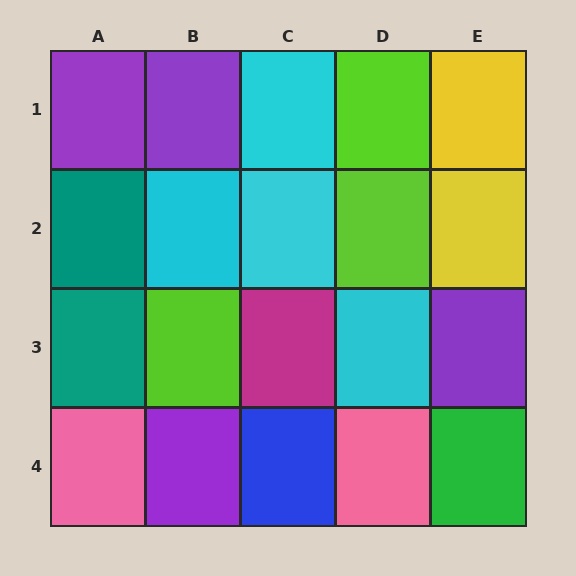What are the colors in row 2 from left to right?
Teal, cyan, cyan, lime, yellow.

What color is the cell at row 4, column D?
Pink.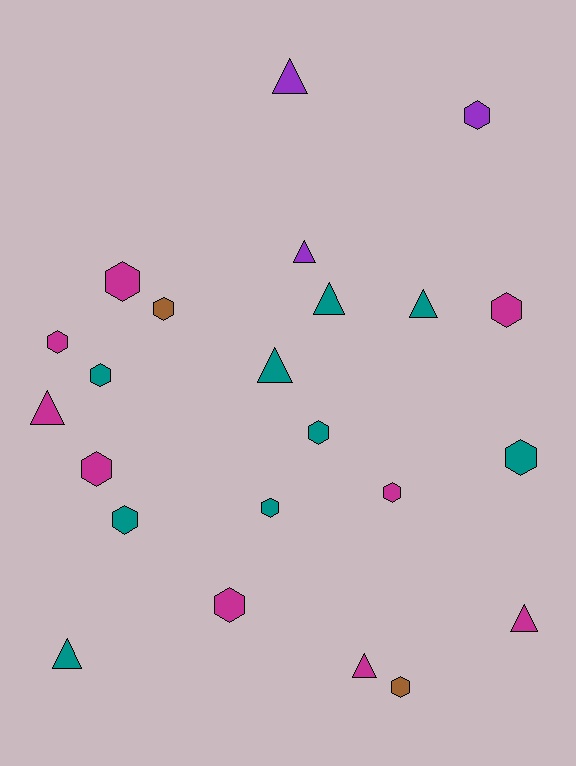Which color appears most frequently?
Magenta, with 9 objects.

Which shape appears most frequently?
Hexagon, with 14 objects.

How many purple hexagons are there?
There is 1 purple hexagon.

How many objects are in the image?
There are 23 objects.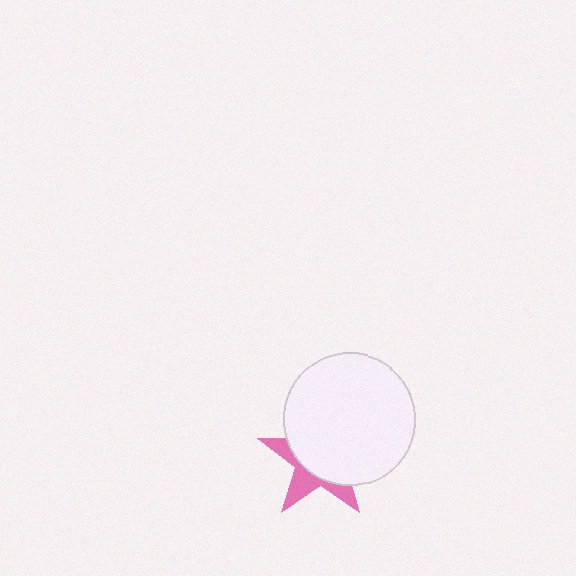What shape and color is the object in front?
The object in front is a white circle.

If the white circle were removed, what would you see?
You would see the complete pink star.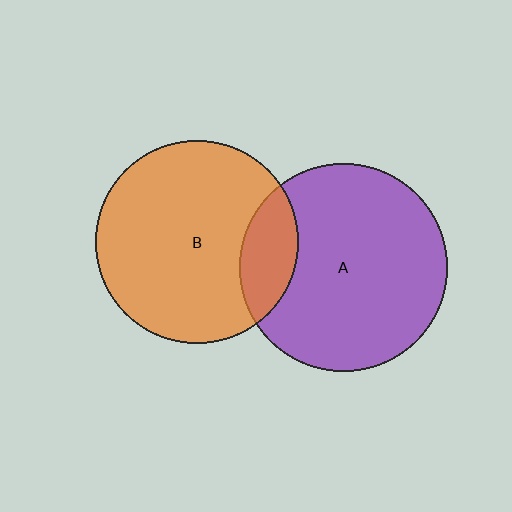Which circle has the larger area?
Circle A (purple).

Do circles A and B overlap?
Yes.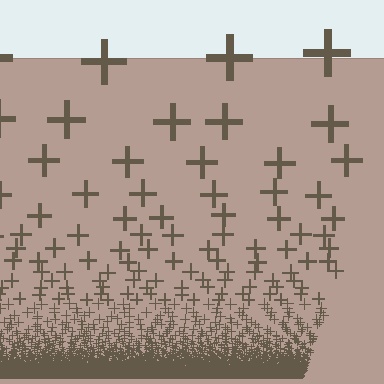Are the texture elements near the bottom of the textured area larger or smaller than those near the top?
Smaller. The gradient is inverted — elements near the bottom are smaller and denser.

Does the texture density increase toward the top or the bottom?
Density increases toward the bottom.